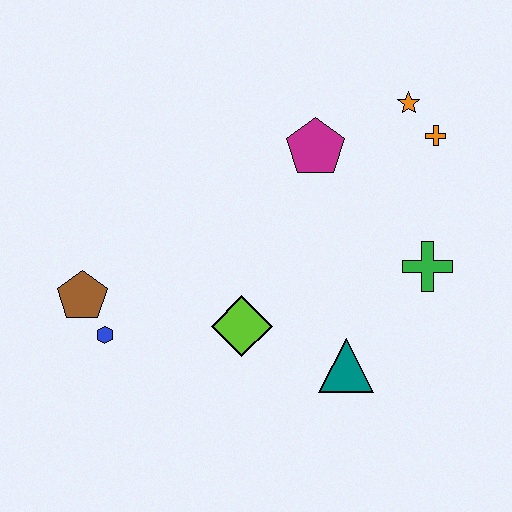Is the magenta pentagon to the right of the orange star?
No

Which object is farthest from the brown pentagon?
The orange cross is farthest from the brown pentagon.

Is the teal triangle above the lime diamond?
No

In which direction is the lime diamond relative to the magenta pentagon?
The lime diamond is below the magenta pentagon.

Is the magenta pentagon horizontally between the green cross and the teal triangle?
No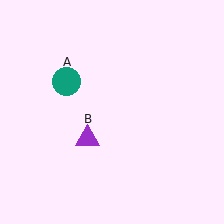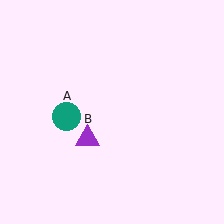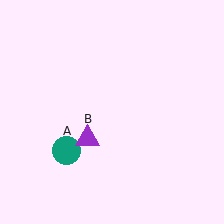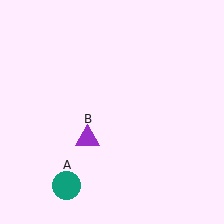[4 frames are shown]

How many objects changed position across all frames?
1 object changed position: teal circle (object A).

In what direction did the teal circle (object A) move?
The teal circle (object A) moved down.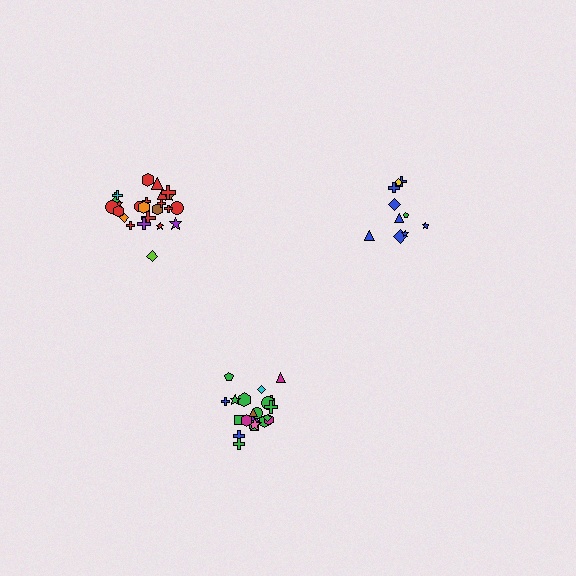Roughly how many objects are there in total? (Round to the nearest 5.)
Roughly 55 objects in total.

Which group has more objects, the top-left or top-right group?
The top-left group.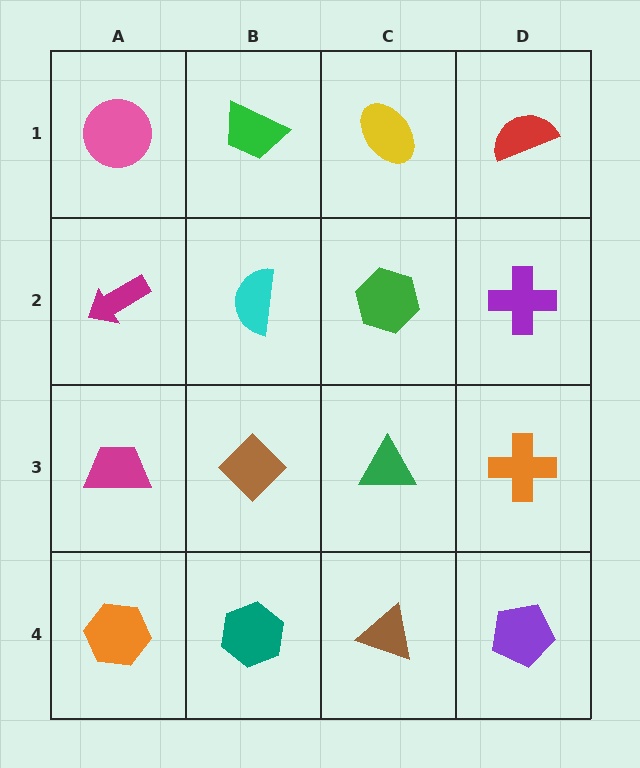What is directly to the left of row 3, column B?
A magenta trapezoid.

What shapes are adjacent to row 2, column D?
A red semicircle (row 1, column D), an orange cross (row 3, column D), a green hexagon (row 2, column C).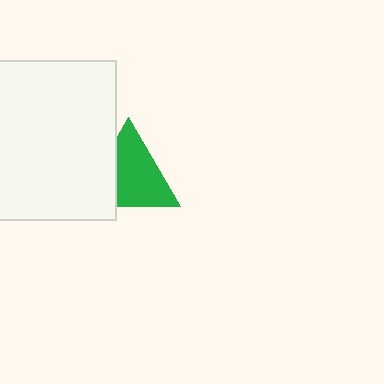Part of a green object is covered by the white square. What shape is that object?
It is a triangle.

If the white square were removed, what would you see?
You would see the complete green triangle.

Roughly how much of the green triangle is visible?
Most of it is visible (roughly 69%).